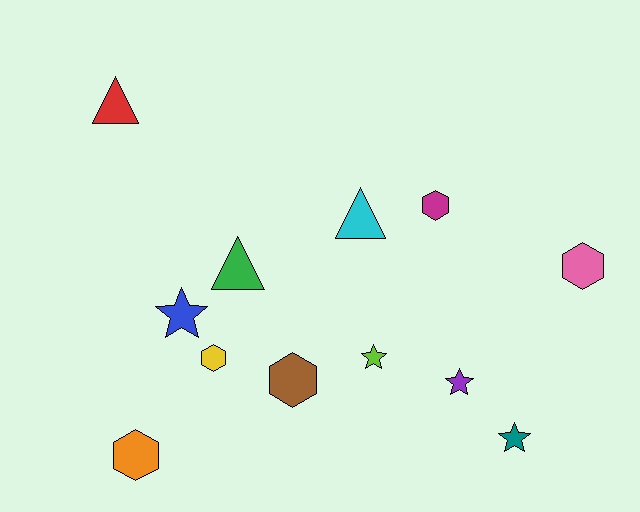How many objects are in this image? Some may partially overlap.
There are 12 objects.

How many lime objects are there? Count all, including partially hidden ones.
There is 1 lime object.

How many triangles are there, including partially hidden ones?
There are 3 triangles.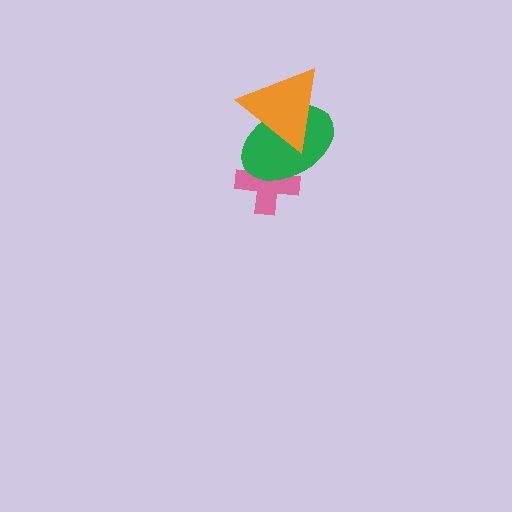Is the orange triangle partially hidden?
No, no other shape covers it.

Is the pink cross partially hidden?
Yes, it is partially covered by another shape.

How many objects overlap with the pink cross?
1 object overlaps with the pink cross.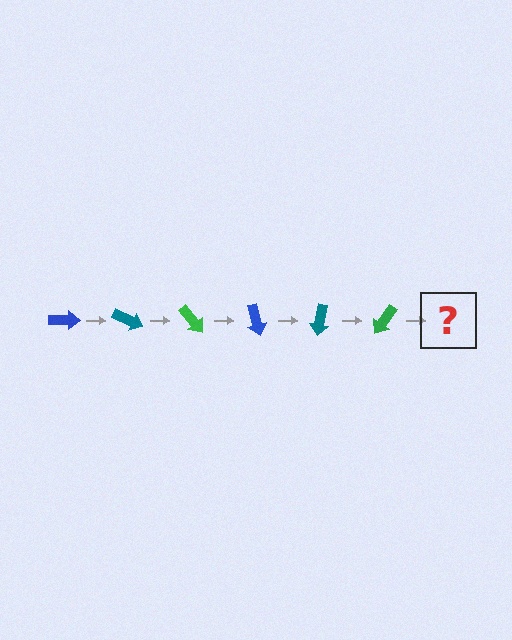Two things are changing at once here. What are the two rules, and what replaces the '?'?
The two rules are that it rotates 25 degrees each step and the color cycles through blue, teal, and green. The '?' should be a blue arrow, rotated 150 degrees from the start.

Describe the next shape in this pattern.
It should be a blue arrow, rotated 150 degrees from the start.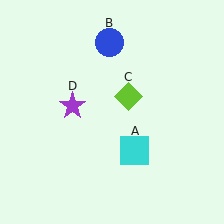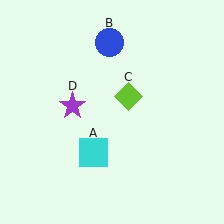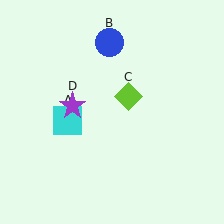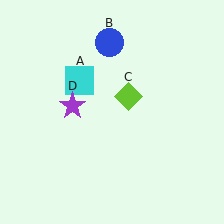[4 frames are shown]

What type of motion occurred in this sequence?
The cyan square (object A) rotated clockwise around the center of the scene.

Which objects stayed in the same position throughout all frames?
Blue circle (object B) and lime diamond (object C) and purple star (object D) remained stationary.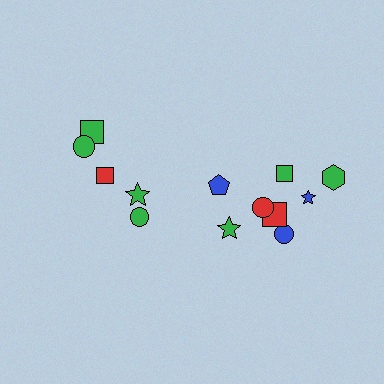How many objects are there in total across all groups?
There are 13 objects.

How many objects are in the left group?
There are 5 objects.